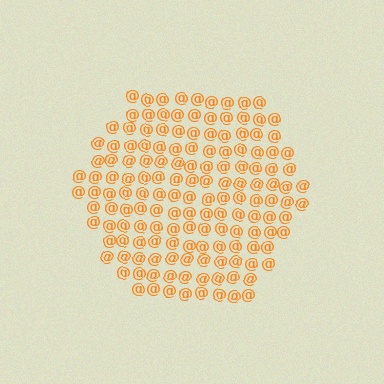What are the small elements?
The small elements are at signs.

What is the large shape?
The large shape is a hexagon.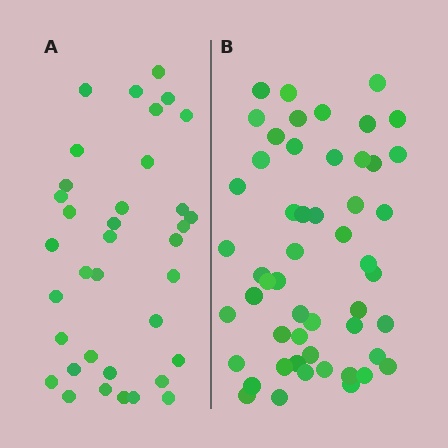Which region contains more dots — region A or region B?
Region B (the right region) has more dots.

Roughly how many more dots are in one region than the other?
Region B has approximately 15 more dots than region A.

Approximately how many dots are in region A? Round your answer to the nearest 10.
About 40 dots. (The exact count is 36, which rounds to 40.)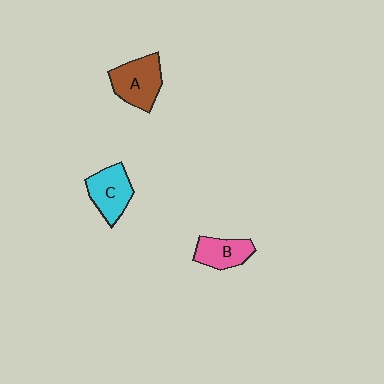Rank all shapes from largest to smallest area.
From largest to smallest: A (brown), C (cyan), B (pink).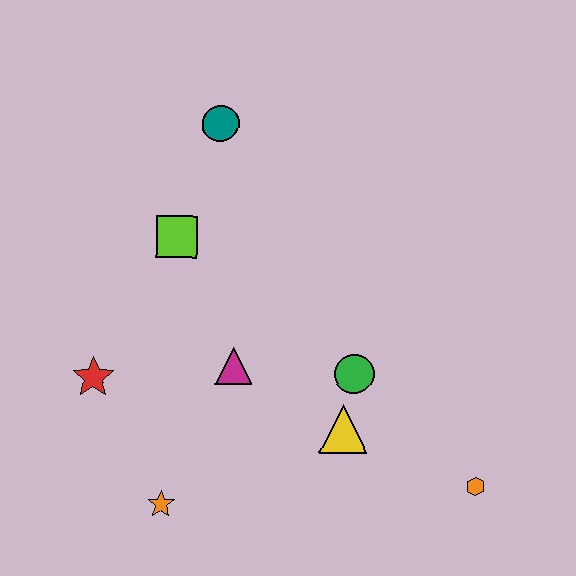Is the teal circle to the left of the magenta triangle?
Yes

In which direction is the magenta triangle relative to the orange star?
The magenta triangle is above the orange star.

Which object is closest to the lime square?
The teal circle is closest to the lime square.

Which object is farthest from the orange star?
The teal circle is farthest from the orange star.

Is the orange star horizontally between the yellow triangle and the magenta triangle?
No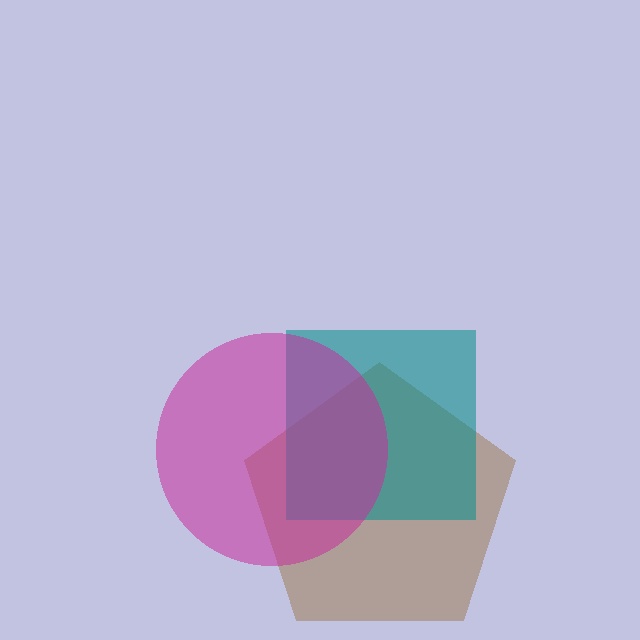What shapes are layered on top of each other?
The layered shapes are: a brown pentagon, a teal square, a magenta circle.